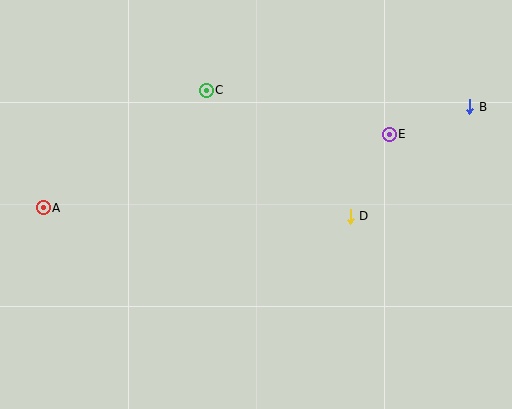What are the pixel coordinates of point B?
Point B is at (470, 107).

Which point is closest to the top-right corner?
Point B is closest to the top-right corner.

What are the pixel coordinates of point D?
Point D is at (350, 216).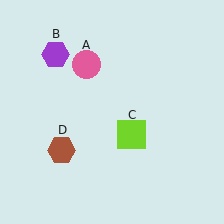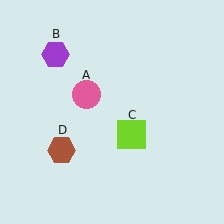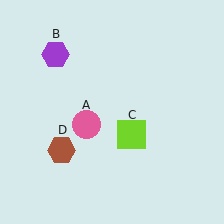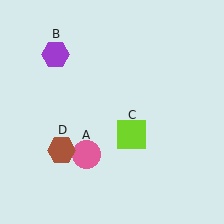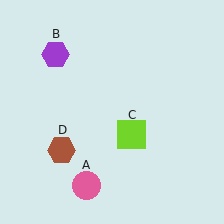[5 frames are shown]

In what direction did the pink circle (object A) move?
The pink circle (object A) moved down.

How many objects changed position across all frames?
1 object changed position: pink circle (object A).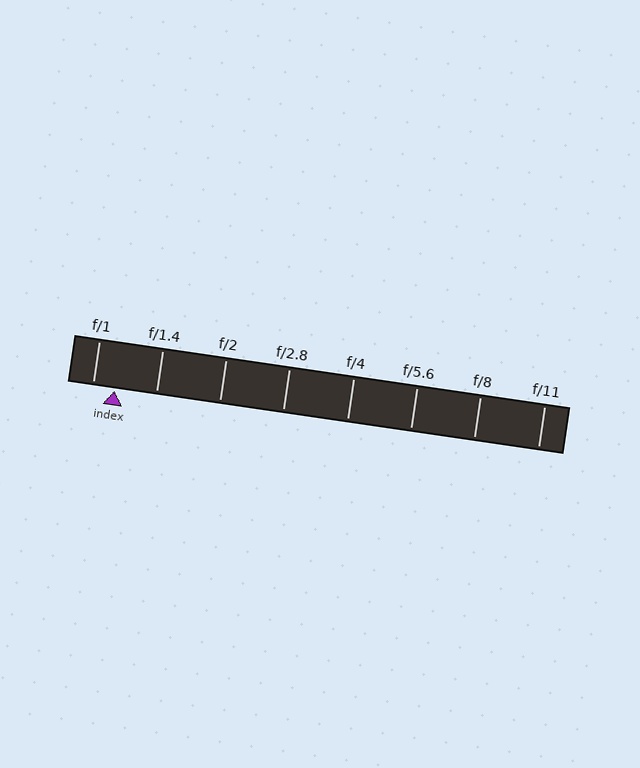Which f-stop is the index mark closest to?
The index mark is closest to f/1.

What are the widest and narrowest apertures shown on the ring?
The widest aperture shown is f/1 and the narrowest is f/11.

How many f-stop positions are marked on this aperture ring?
There are 8 f-stop positions marked.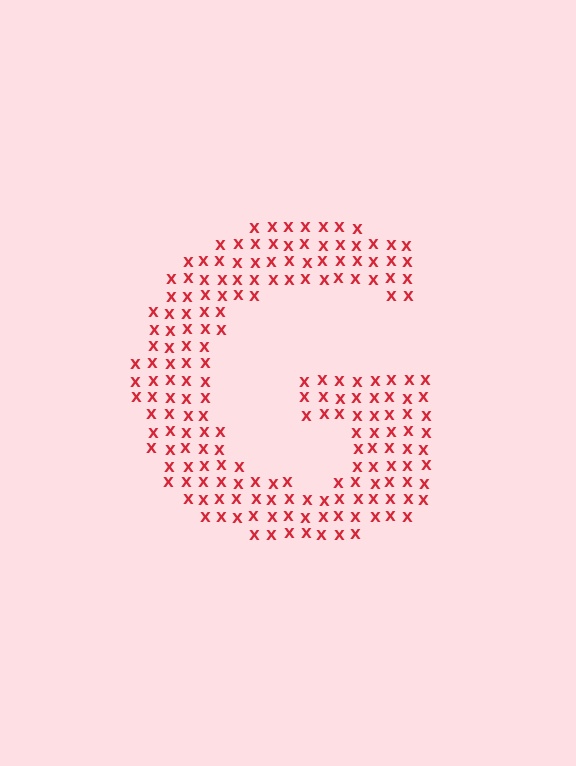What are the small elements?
The small elements are letter X's.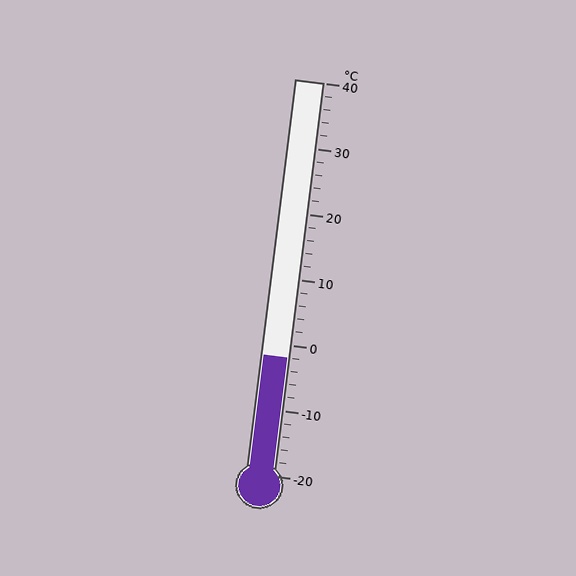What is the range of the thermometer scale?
The thermometer scale ranges from -20°C to 40°C.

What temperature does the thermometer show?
The thermometer shows approximately -2°C.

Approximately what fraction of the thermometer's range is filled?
The thermometer is filled to approximately 30% of its range.